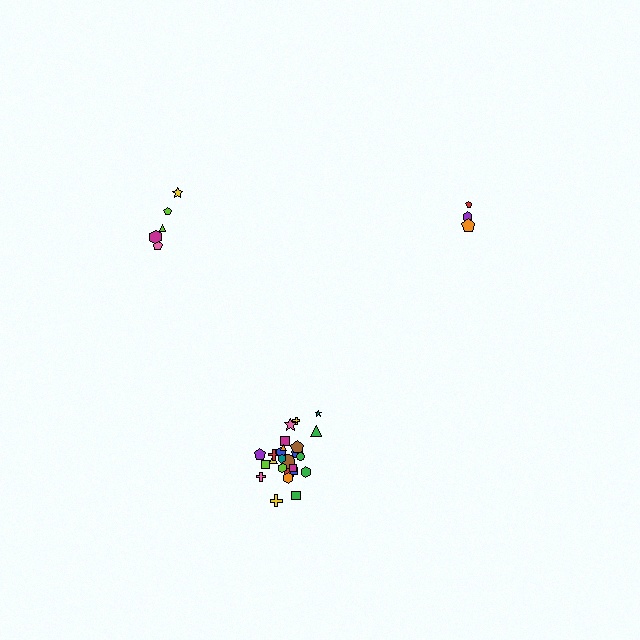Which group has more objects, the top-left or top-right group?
The top-left group.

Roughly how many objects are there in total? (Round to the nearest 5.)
Roughly 35 objects in total.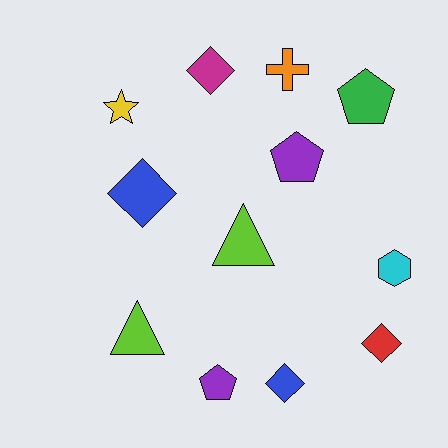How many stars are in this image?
There is 1 star.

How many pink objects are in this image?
There are no pink objects.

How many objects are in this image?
There are 12 objects.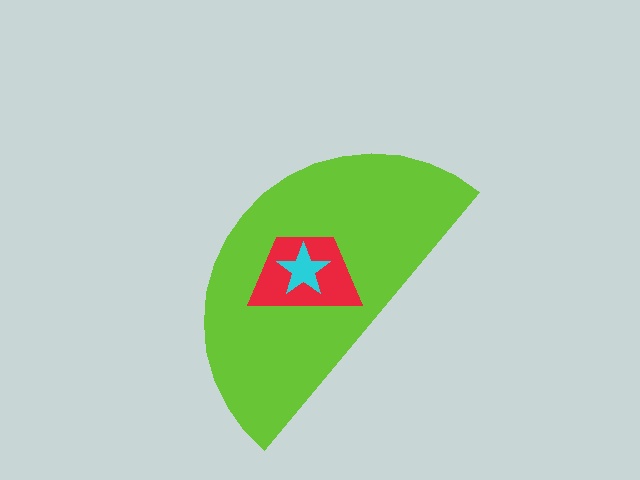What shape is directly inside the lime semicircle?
The red trapezoid.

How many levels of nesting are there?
3.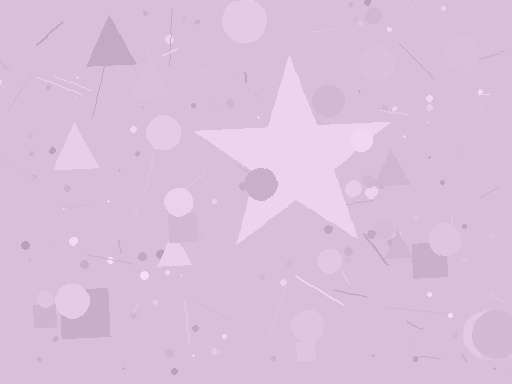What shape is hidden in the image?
A star is hidden in the image.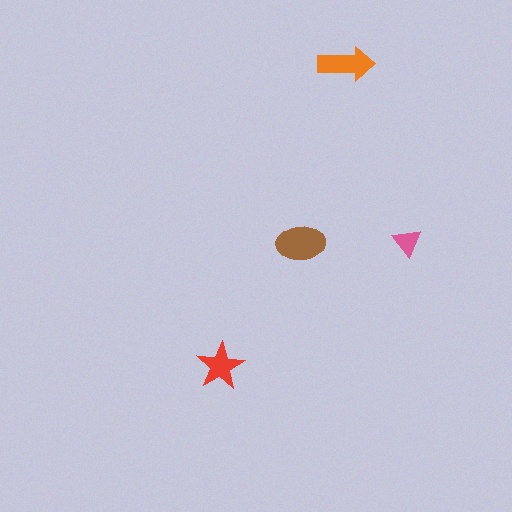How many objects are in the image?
There are 4 objects in the image.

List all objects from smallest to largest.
The pink triangle, the red star, the orange arrow, the brown ellipse.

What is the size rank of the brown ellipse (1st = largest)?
1st.